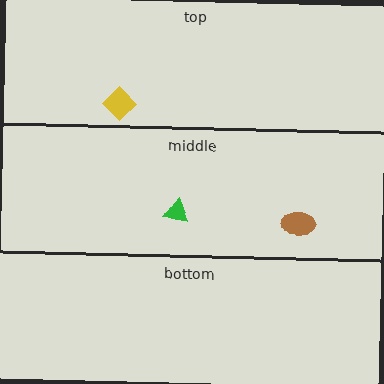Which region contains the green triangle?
The middle region.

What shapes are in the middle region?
The brown ellipse, the green triangle.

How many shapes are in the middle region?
2.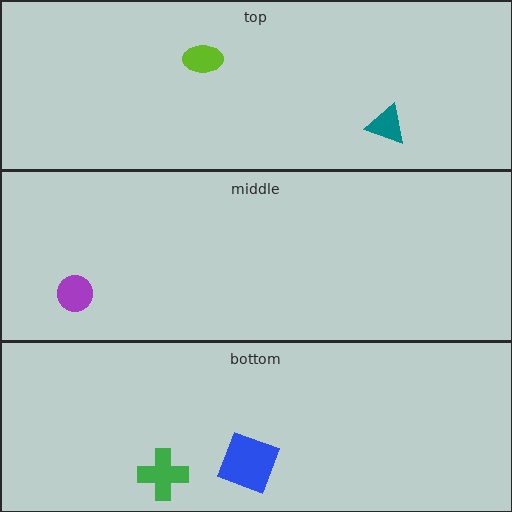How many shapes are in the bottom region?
2.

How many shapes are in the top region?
2.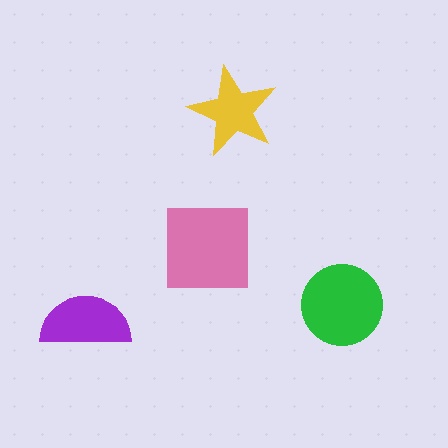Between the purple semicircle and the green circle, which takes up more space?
The green circle.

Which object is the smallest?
The yellow star.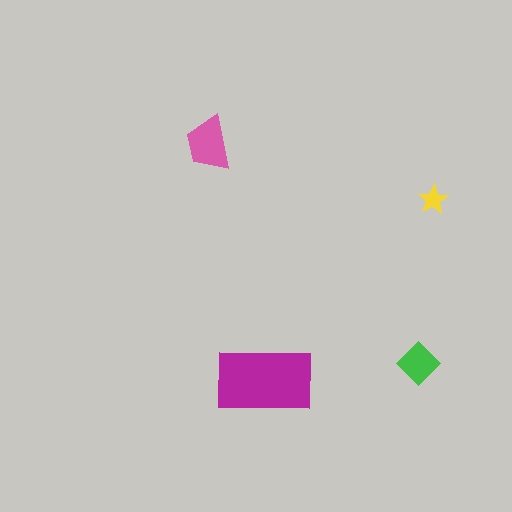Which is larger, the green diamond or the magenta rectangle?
The magenta rectangle.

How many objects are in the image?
There are 4 objects in the image.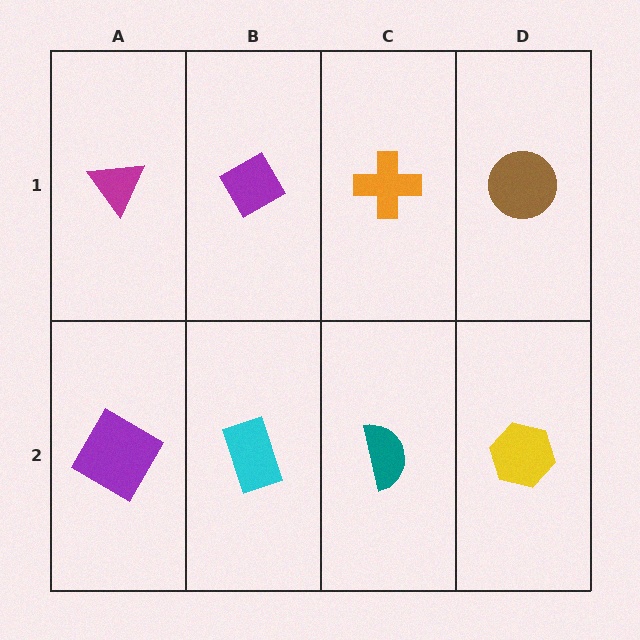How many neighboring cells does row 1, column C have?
3.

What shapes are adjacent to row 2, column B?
A purple diamond (row 1, column B), a purple diamond (row 2, column A), a teal semicircle (row 2, column C).